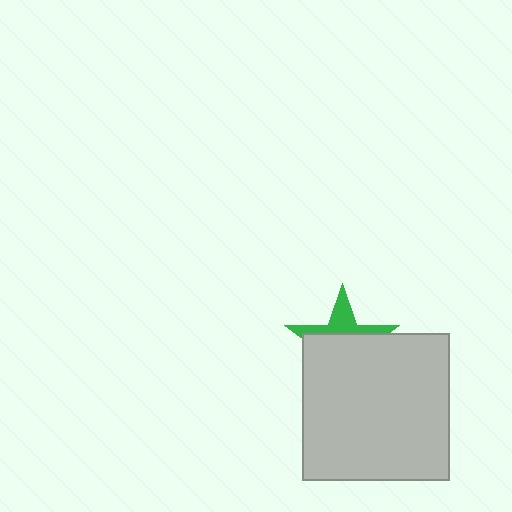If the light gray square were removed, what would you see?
You would see the complete green star.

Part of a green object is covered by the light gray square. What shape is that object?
It is a star.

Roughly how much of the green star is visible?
A small part of it is visible (roughly 34%).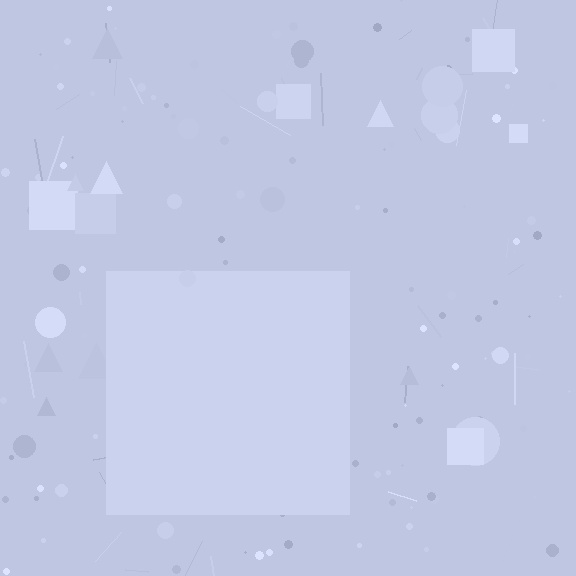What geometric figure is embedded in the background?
A square is embedded in the background.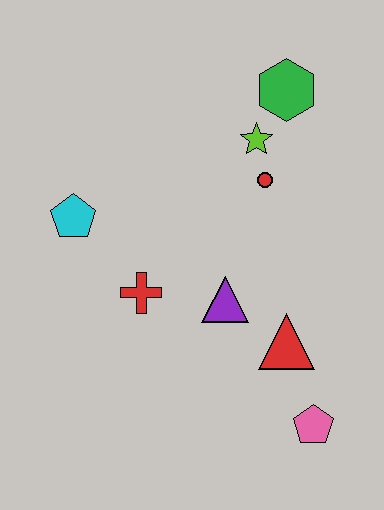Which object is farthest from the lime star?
The pink pentagon is farthest from the lime star.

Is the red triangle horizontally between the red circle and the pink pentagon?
Yes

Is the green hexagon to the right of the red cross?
Yes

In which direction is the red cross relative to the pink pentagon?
The red cross is to the left of the pink pentagon.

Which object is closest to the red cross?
The purple triangle is closest to the red cross.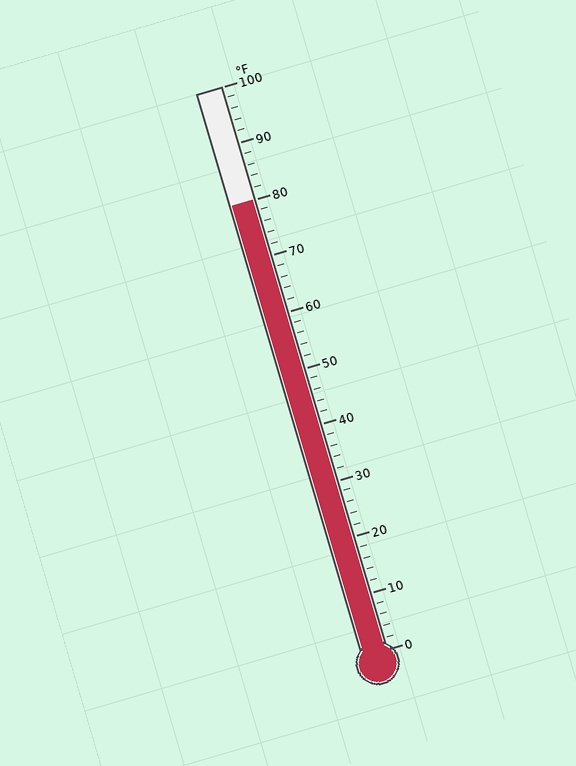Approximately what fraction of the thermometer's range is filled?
The thermometer is filled to approximately 80% of its range.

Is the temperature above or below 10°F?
The temperature is above 10°F.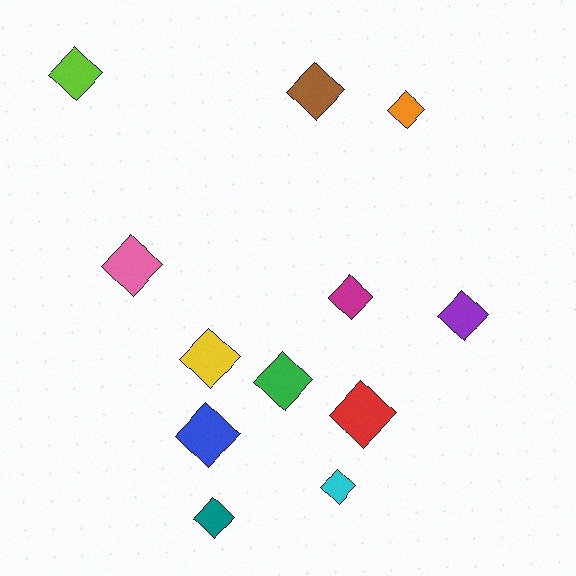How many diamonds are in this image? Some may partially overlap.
There are 12 diamonds.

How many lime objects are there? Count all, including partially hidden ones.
There is 1 lime object.